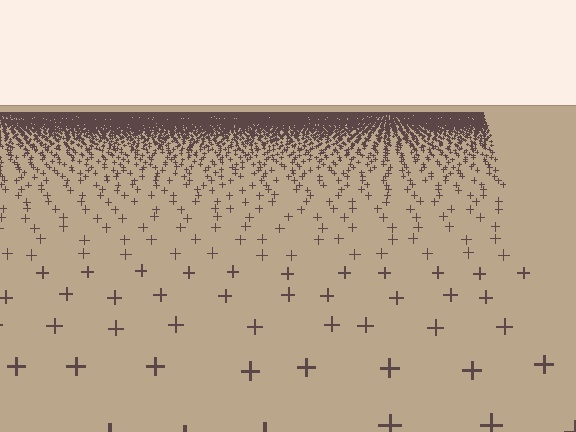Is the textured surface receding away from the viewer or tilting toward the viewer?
The surface is receding away from the viewer. Texture elements get smaller and denser toward the top.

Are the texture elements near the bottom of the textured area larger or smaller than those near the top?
Larger. Near the bottom, elements are closer to the viewer and appear at a bigger on-screen size.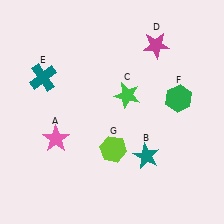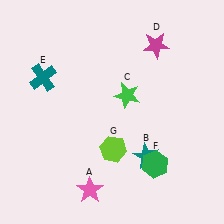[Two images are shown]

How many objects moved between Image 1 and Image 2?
2 objects moved between the two images.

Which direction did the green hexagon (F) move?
The green hexagon (F) moved down.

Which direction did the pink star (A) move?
The pink star (A) moved down.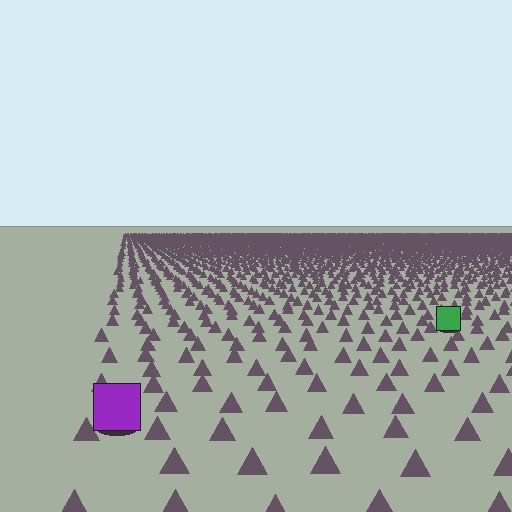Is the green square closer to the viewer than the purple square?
No. The purple square is closer — you can tell from the texture gradient: the ground texture is coarser near it.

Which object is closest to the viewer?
The purple square is closest. The texture marks near it are larger and more spread out.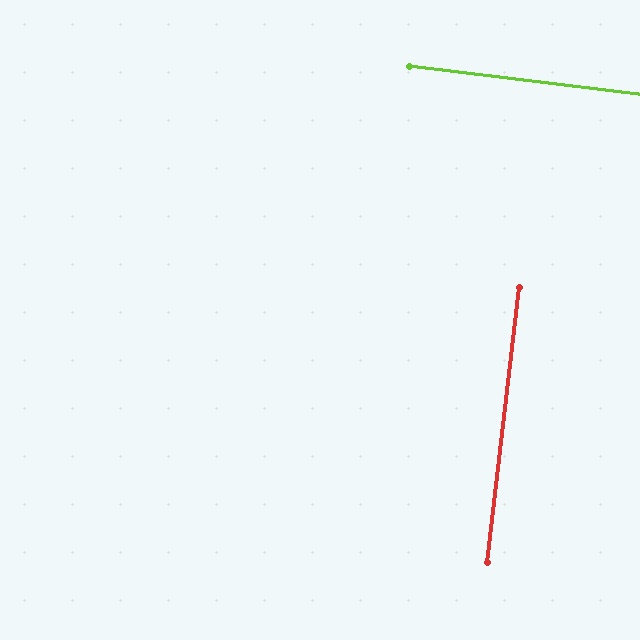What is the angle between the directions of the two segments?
Approximately 90 degrees.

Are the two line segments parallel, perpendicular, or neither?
Perpendicular — they meet at approximately 90°.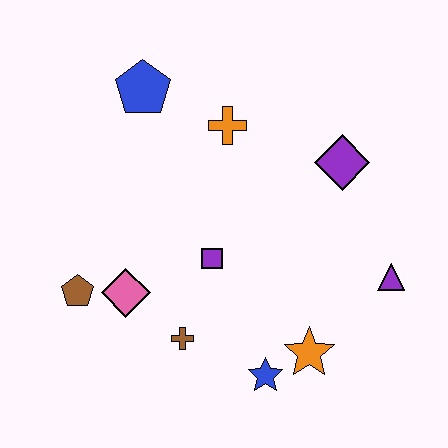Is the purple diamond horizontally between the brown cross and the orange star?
No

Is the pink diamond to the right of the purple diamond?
No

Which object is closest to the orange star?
The blue star is closest to the orange star.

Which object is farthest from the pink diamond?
The purple triangle is farthest from the pink diamond.